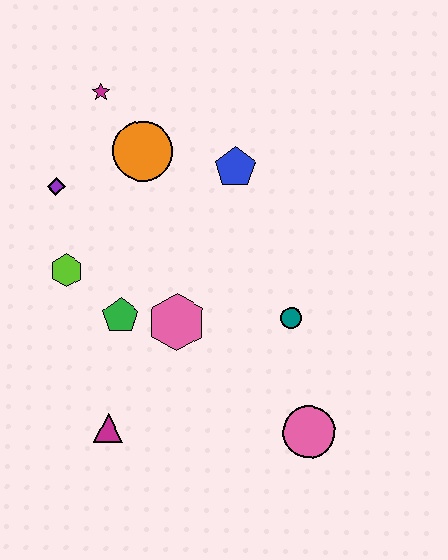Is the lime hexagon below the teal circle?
No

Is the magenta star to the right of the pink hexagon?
No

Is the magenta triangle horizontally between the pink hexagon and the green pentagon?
No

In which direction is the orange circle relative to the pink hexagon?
The orange circle is above the pink hexagon.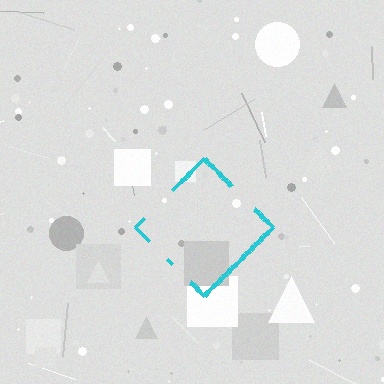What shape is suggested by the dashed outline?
The dashed outline suggests a diamond.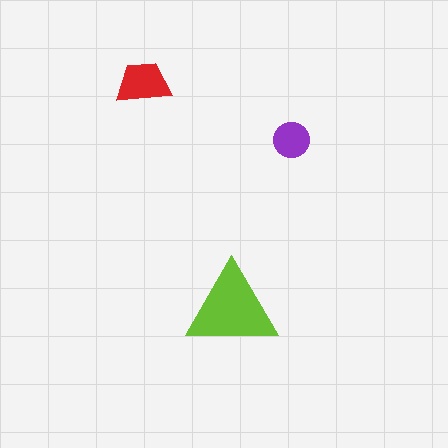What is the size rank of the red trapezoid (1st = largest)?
2nd.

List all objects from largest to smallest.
The lime triangle, the red trapezoid, the purple circle.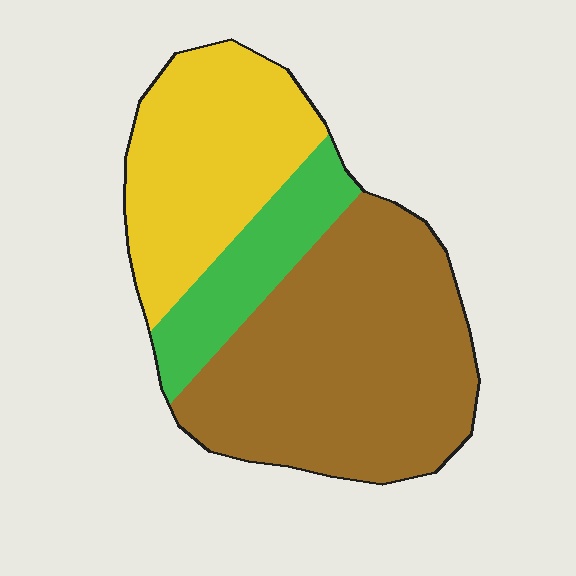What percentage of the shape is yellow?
Yellow covers 31% of the shape.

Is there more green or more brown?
Brown.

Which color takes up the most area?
Brown, at roughly 55%.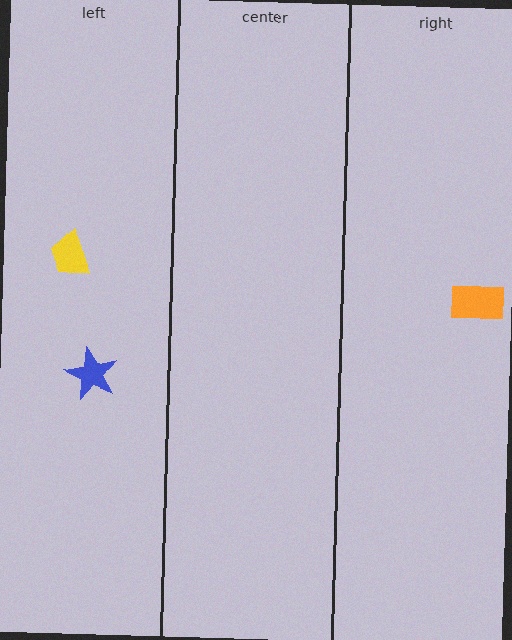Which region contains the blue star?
The left region.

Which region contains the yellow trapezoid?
The left region.